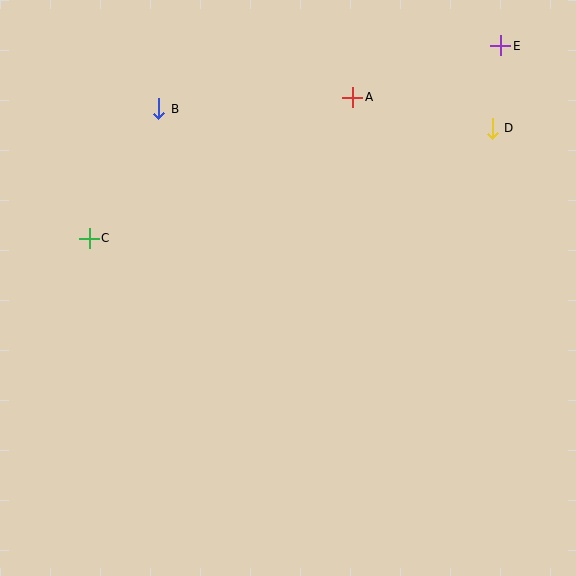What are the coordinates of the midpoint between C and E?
The midpoint between C and E is at (295, 142).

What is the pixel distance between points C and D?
The distance between C and D is 418 pixels.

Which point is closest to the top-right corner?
Point E is closest to the top-right corner.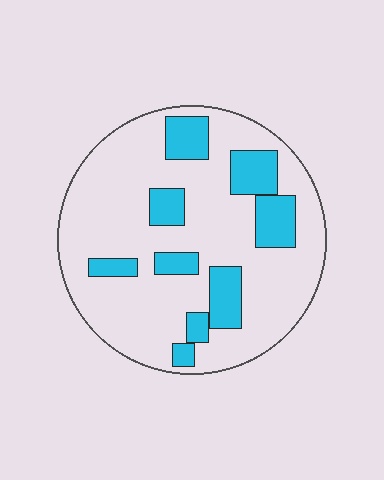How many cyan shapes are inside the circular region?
9.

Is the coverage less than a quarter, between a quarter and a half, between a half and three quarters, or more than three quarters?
Less than a quarter.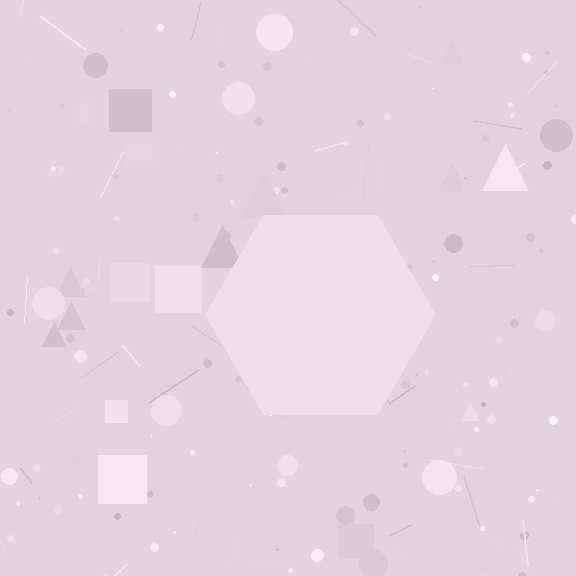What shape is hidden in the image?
A hexagon is hidden in the image.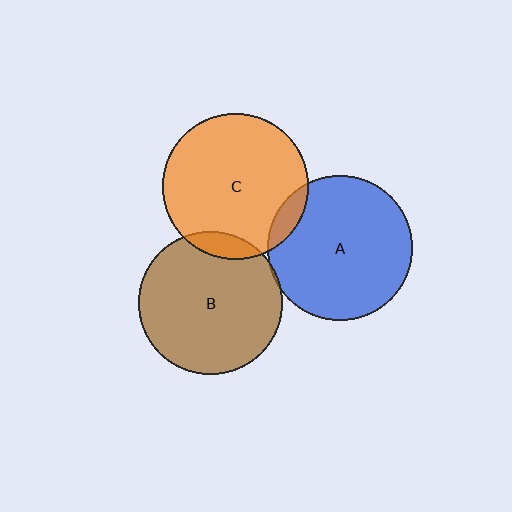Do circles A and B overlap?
Yes.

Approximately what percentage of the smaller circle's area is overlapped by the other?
Approximately 5%.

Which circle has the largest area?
Circle C (orange).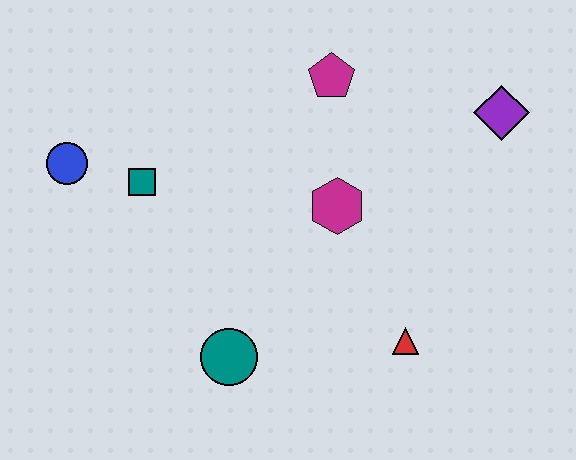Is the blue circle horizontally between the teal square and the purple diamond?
No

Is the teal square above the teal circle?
Yes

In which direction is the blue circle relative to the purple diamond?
The blue circle is to the left of the purple diamond.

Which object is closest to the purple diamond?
The magenta pentagon is closest to the purple diamond.